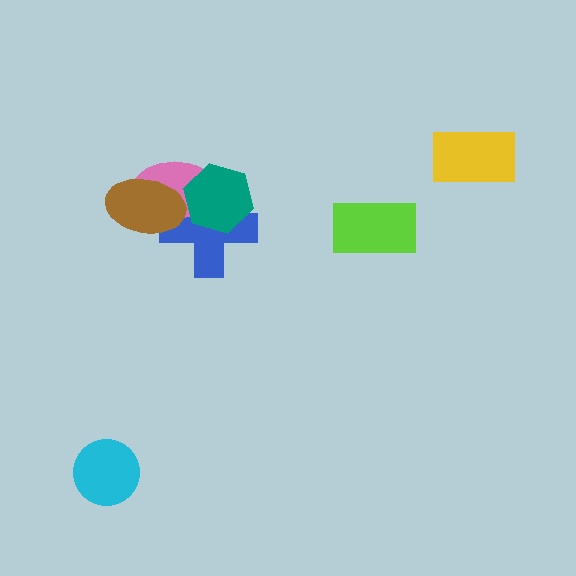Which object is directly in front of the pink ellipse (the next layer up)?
The teal hexagon is directly in front of the pink ellipse.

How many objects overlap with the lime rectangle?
0 objects overlap with the lime rectangle.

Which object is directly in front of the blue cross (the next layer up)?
The pink ellipse is directly in front of the blue cross.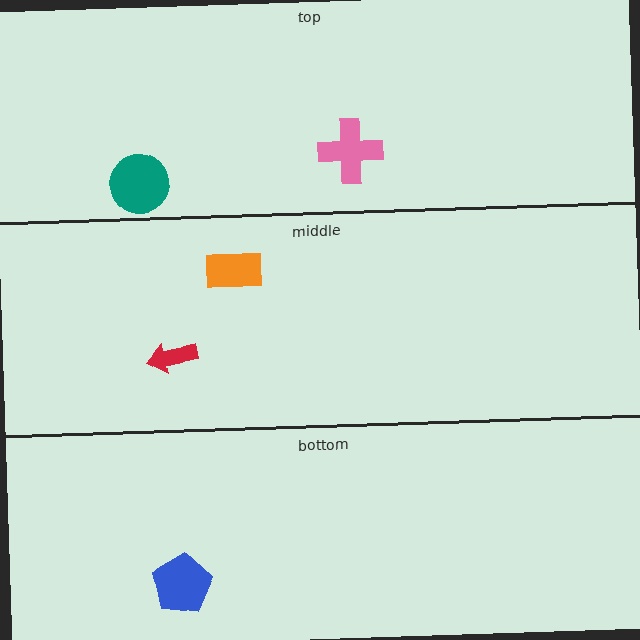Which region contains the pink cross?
The top region.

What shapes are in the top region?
The teal circle, the pink cross.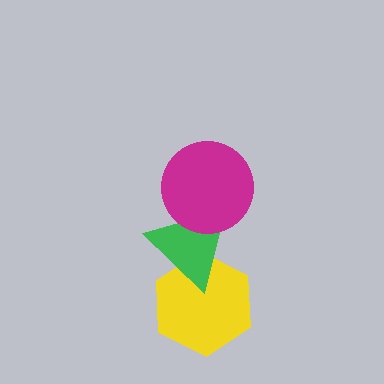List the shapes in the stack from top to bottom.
From top to bottom: the magenta circle, the green triangle, the yellow hexagon.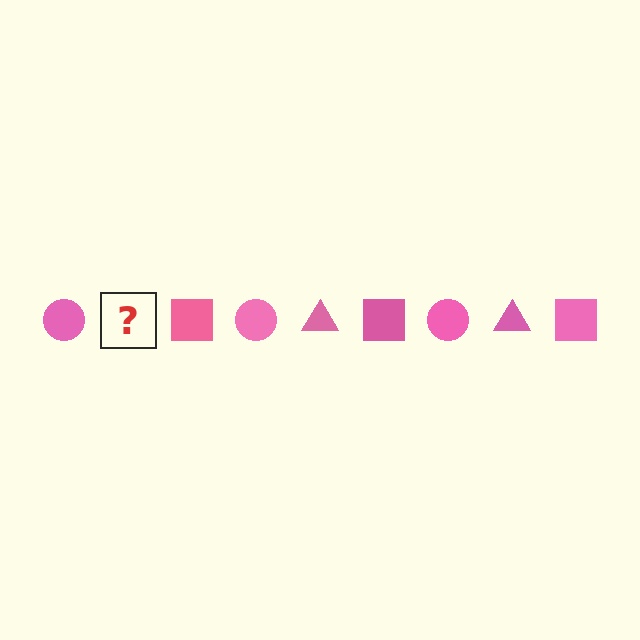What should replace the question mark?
The question mark should be replaced with a pink triangle.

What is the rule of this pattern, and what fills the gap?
The rule is that the pattern cycles through circle, triangle, square shapes in pink. The gap should be filled with a pink triangle.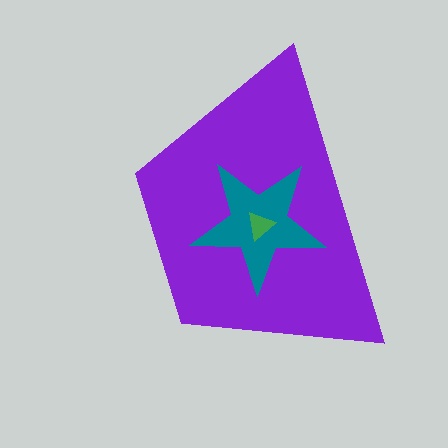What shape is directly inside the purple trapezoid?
The teal star.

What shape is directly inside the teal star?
The green triangle.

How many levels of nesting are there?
3.